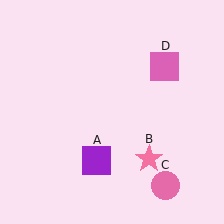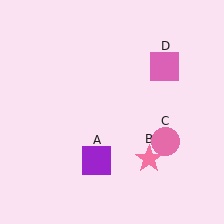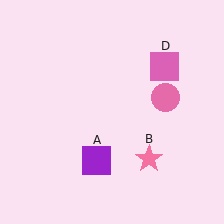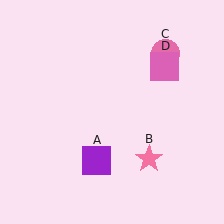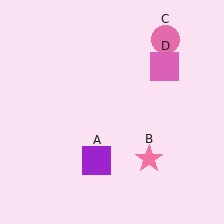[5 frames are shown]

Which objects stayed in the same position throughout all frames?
Purple square (object A) and pink star (object B) and pink square (object D) remained stationary.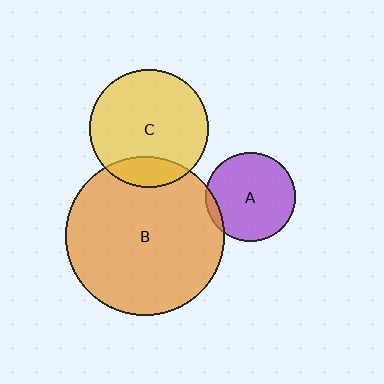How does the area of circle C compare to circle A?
Approximately 1.8 times.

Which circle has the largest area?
Circle B (orange).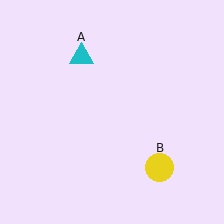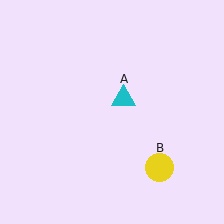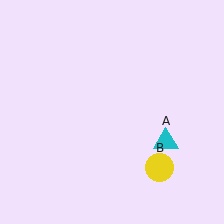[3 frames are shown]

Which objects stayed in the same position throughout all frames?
Yellow circle (object B) remained stationary.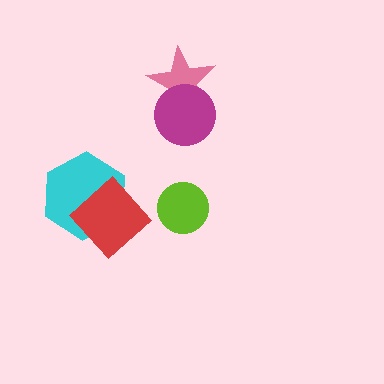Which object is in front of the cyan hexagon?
The red diamond is in front of the cyan hexagon.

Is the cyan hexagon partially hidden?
Yes, it is partially covered by another shape.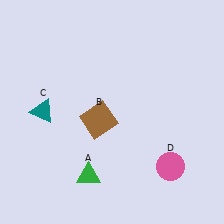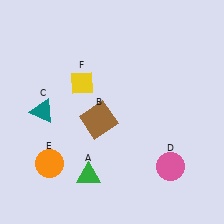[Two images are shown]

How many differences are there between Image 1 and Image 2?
There are 2 differences between the two images.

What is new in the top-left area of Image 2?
A yellow diamond (F) was added in the top-left area of Image 2.